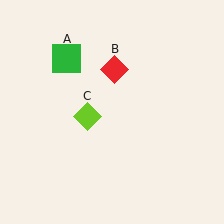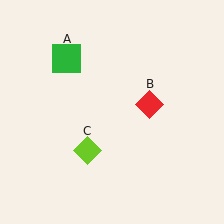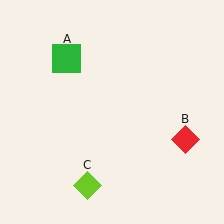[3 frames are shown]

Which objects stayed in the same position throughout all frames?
Green square (object A) remained stationary.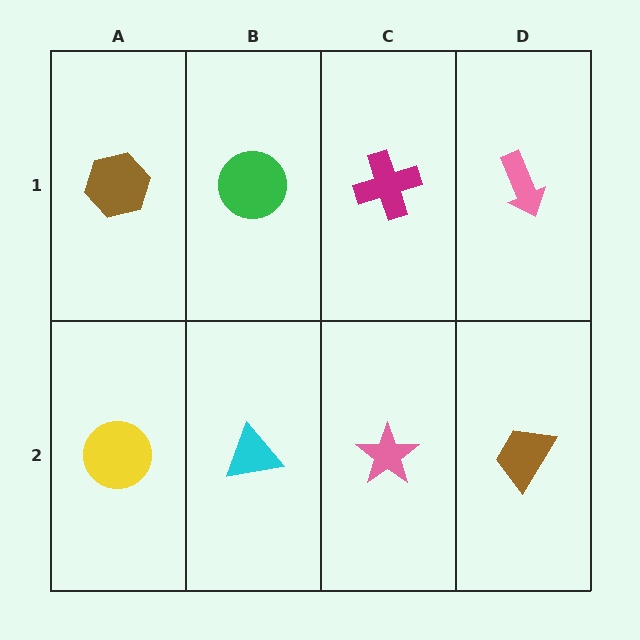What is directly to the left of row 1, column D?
A magenta cross.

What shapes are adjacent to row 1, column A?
A yellow circle (row 2, column A), a green circle (row 1, column B).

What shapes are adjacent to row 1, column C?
A pink star (row 2, column C), a green circle (row 1, column B), a pink arrow (row 1, column D).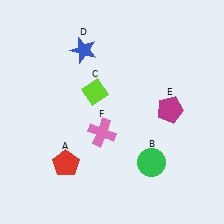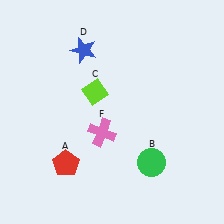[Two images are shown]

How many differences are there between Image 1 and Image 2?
There is 1 difference between the two images.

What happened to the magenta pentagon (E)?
The magenta pentagon (E) was removed in Image 2. It was in the top-right area of Image 1.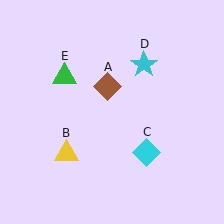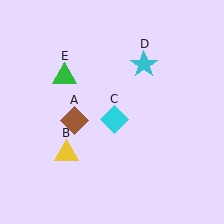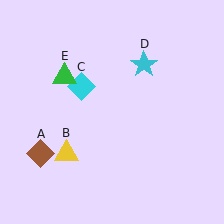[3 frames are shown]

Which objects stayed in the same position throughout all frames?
Yellow triangle (object B) and cyan star (object D) and green triangle (object E) remained stationary.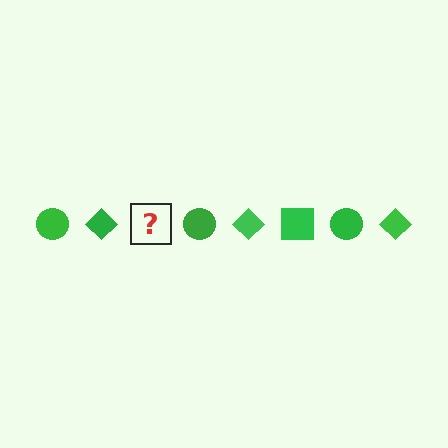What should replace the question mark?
The question mark should be replaced with a green square.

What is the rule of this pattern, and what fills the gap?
The rule is that the pattern cycles through circle, diamond, square shapes in green. The gap should be filled with a green square.